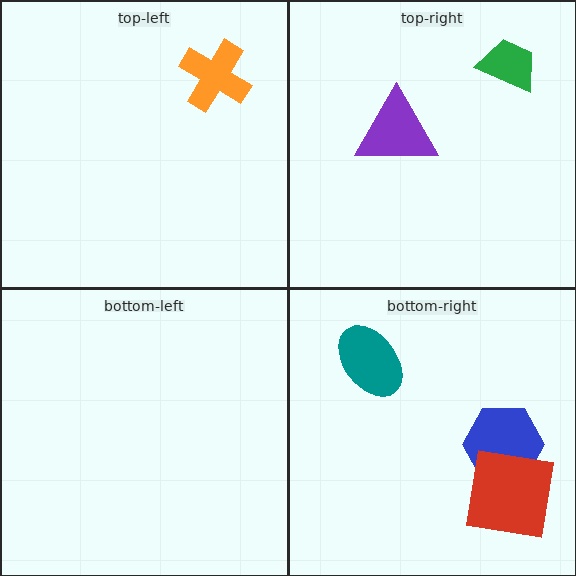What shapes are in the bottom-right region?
The blue hexagon, the red square, the teal ellipse.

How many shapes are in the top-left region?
1.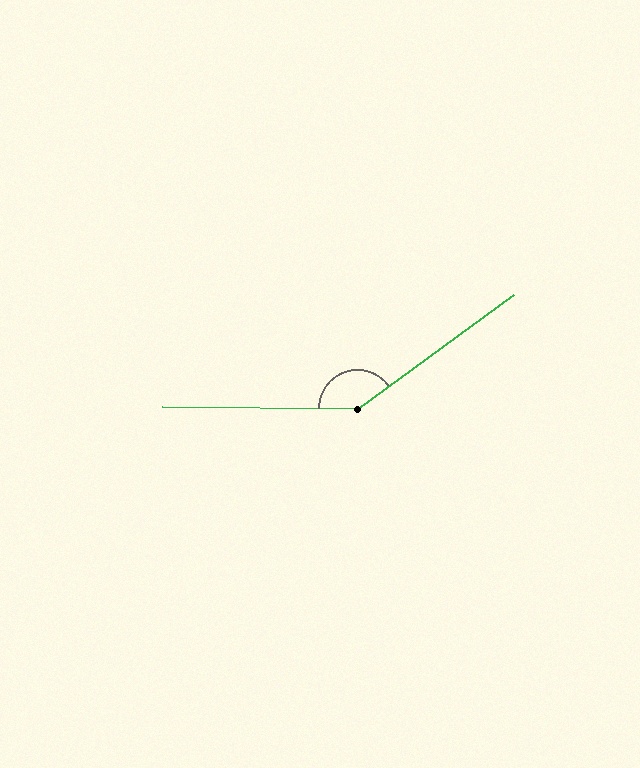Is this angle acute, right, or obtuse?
It is obtuse.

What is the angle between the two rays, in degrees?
Approximately 143 degrees.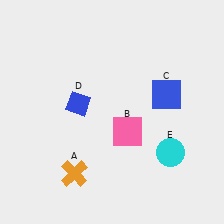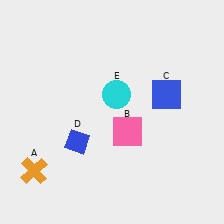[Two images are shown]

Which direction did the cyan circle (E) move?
The cyan circle (E) moved up.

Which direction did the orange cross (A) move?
The orange cross (A) moved left.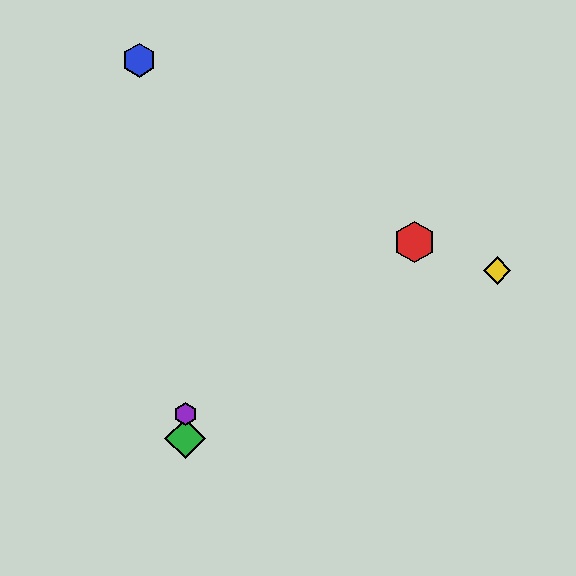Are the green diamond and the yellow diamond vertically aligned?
No, the green diamond is at x≈185 and the yellow diamond is at x≈497.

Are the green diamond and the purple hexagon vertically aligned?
Yes, both are at x≈185.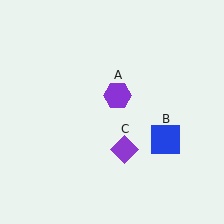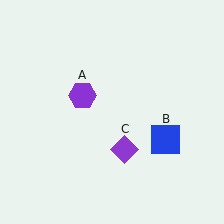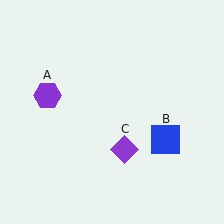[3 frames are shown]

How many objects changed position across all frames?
1 object changed position: purple hexagon (object A).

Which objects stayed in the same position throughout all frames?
Blue square (object B) and purple diamond (object C) remained stationary.